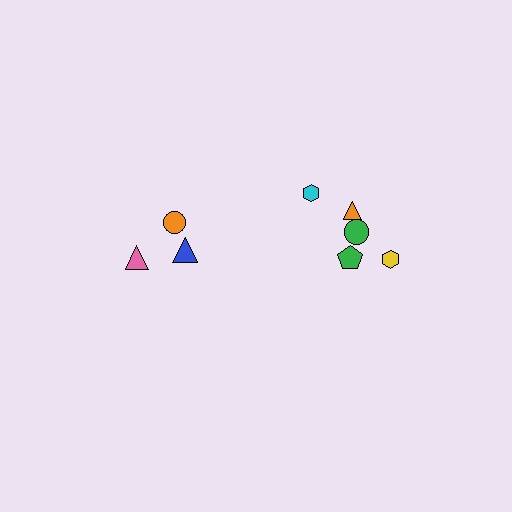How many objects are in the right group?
There are 5 objects.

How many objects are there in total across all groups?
There are 8 objects.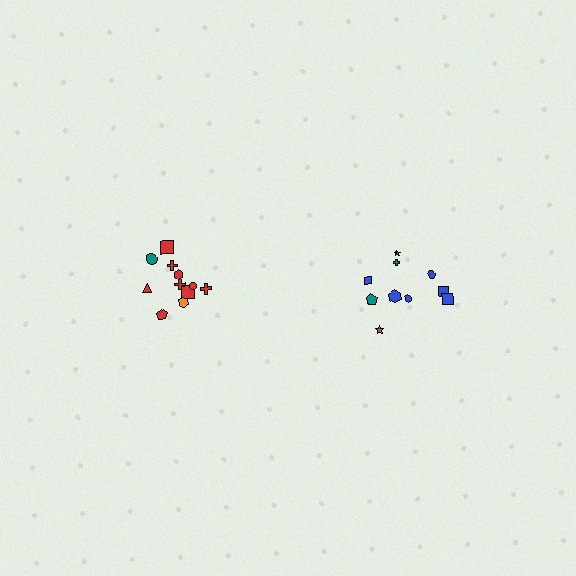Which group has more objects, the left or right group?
The left group.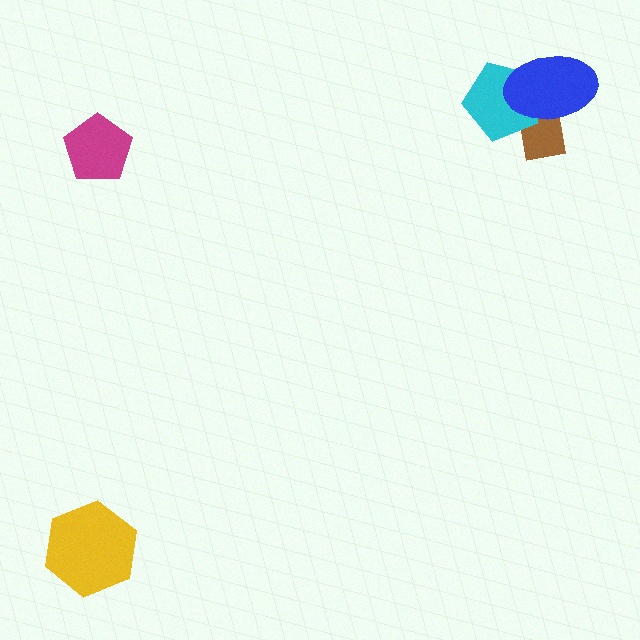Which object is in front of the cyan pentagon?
The blue ellipse is in front of the cyan pentagon.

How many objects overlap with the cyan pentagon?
2 objects overlap with the cyan pentagon.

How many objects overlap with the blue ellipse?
2 objects overlap with the blue ellipse.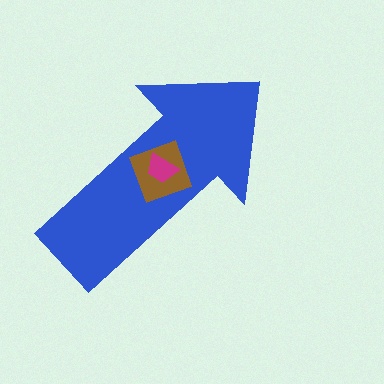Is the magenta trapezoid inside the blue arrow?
Yes.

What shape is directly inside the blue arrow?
The brown diamond.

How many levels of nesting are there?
3.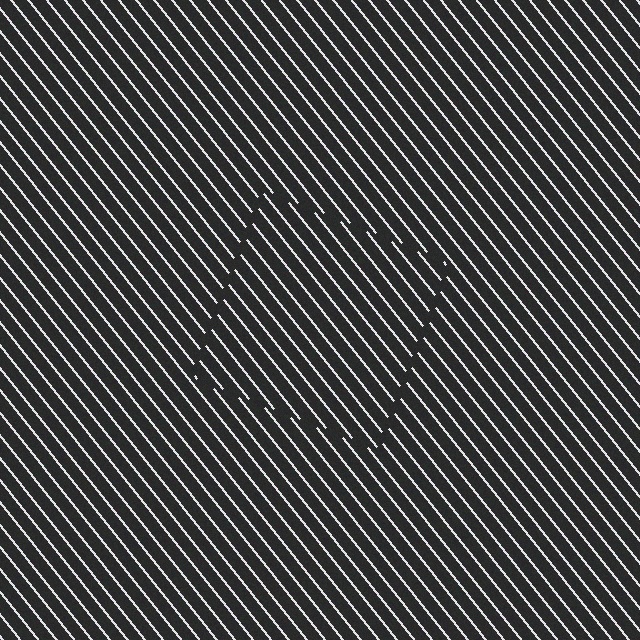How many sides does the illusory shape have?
4 sides — the line-ends trace a square.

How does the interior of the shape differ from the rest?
The interior of the shape contains the same grating, shifted by half a period — the contour is defined by the phase discontinuity where line-ends from the inner and outer gratings abut.